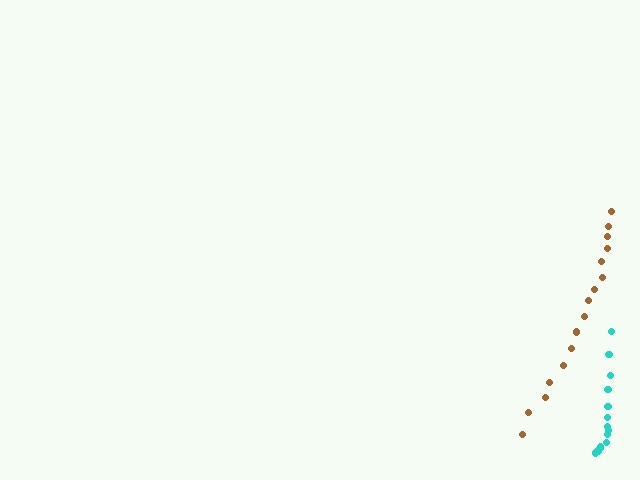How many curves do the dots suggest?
There are 2 distinct paths.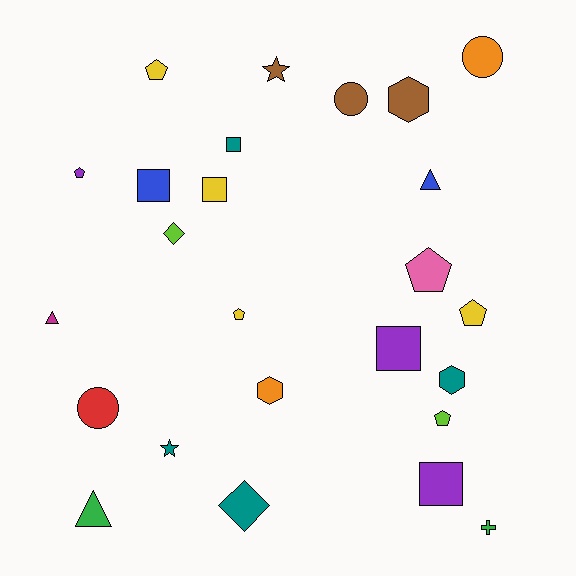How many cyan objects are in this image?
There are no cyan objects.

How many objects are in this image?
There are 25 objects.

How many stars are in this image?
There are 2 stars.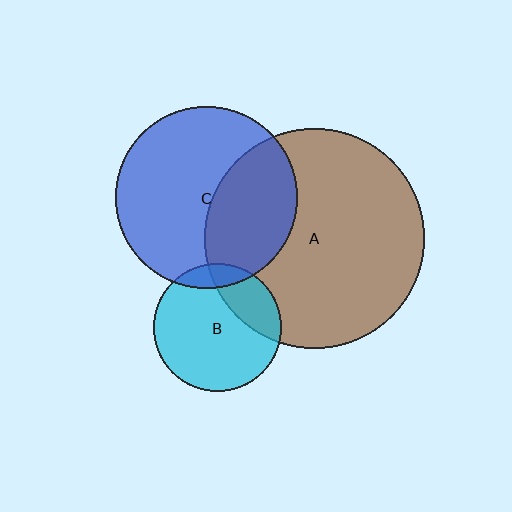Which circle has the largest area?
Circle A (brown).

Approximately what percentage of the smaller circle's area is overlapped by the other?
Approximately 10%.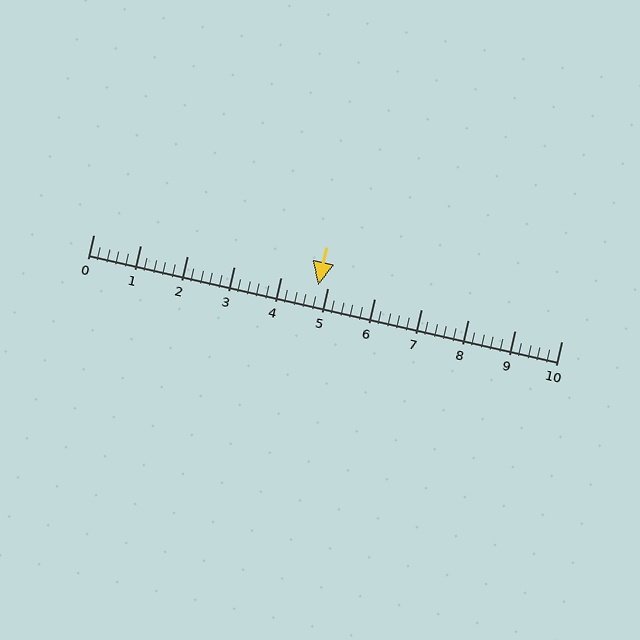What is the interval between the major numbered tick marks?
The major tick marks are spaced 1 units apart.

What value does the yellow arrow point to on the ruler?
The yellow arrow points to approximately 4.8.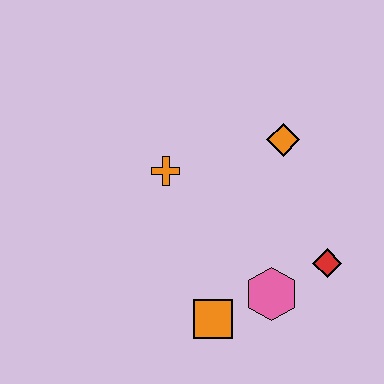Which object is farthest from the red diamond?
The orange cross is farthest from the red diamond.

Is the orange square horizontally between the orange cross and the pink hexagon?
Yes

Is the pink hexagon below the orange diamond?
Yes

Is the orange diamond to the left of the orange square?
No